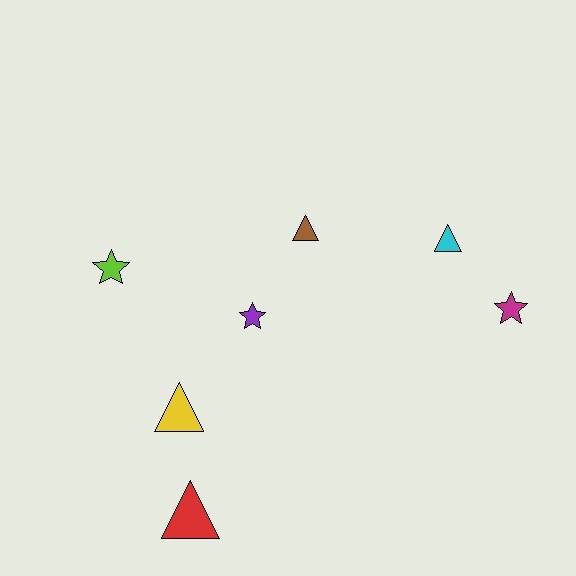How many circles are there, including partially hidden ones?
There are no circles.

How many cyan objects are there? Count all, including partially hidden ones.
There is 1 cyan object.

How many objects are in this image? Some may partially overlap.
There are 7 objects.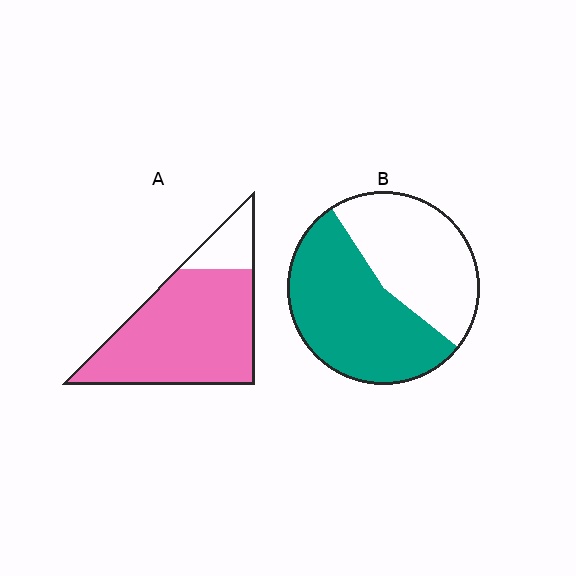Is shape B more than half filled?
Yes.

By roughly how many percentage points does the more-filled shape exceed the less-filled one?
By roughly 30 percentage points (A over B).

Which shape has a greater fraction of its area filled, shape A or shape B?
Shape A.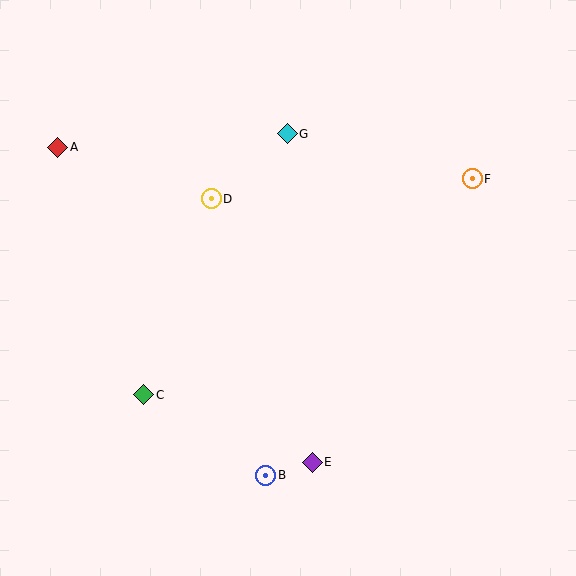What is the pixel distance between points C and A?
The distance between C and A is 262 pixels.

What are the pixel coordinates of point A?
Point A is at (58, 147).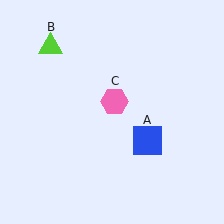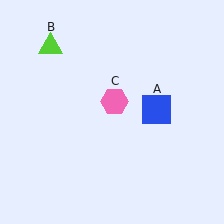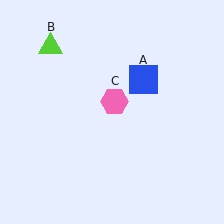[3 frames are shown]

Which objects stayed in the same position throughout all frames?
Lime triangle (object B) and pink hexagon (object C) remained stationary.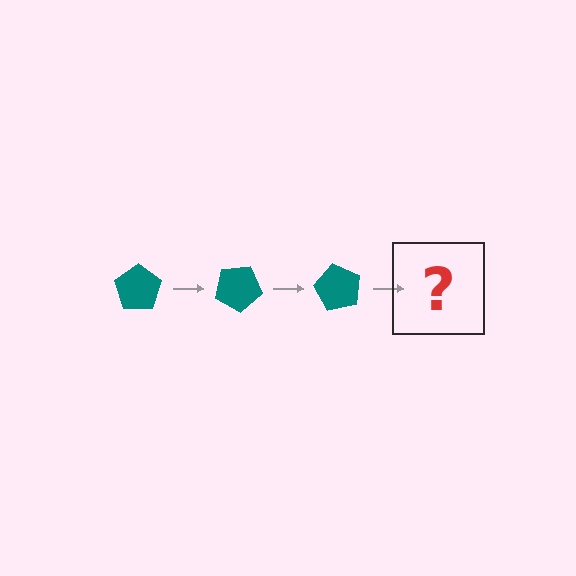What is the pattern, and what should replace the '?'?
The pattern is that the pentagon rotates 30 degrees each step. The '?' should be a teal pentagon rotated 90 degrees.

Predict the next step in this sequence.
The next step is a teal pentagon rotated 90 degrees.